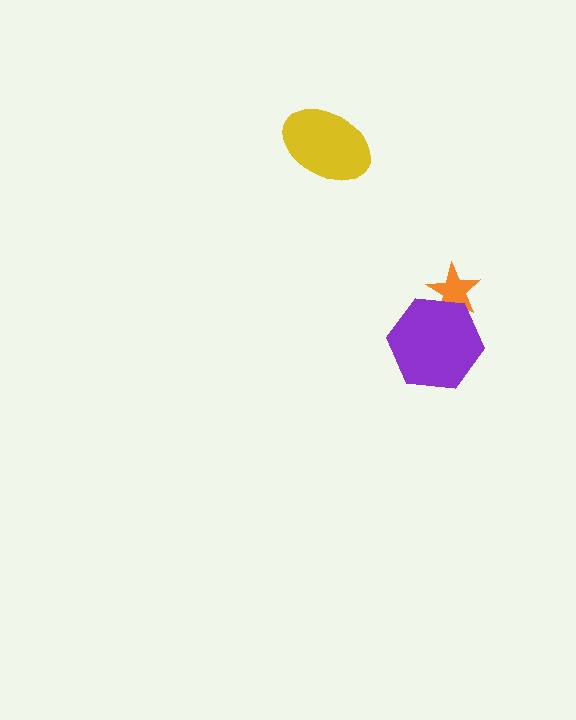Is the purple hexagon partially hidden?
No, no other shape covers it.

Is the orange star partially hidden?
Yes, it is partially covered by another shape.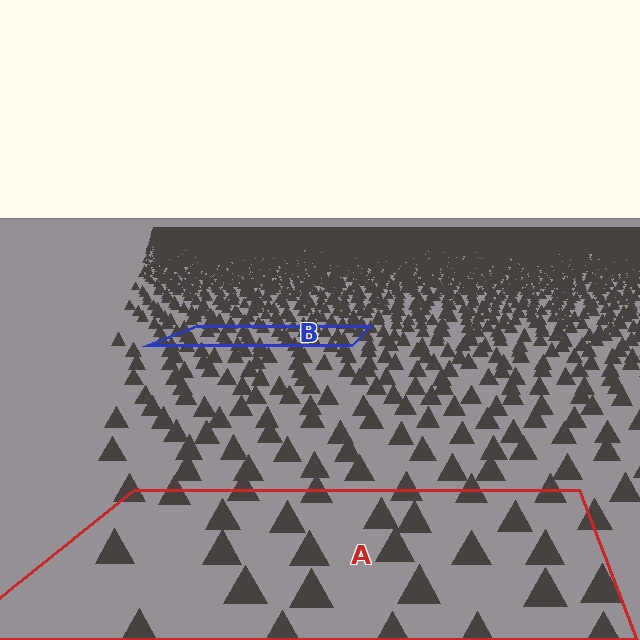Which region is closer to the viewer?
Region A is closer. The texture elements there are larger and more spread out.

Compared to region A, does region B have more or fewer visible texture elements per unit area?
Region B has more texture elements per unit area — they are packed more densely because it is farther away.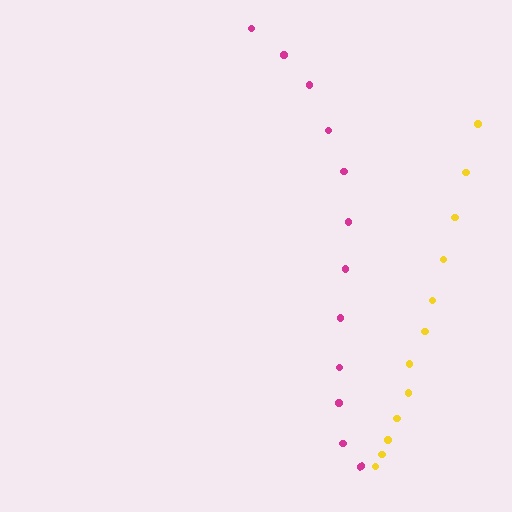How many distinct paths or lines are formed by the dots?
There are 2 distinct paths.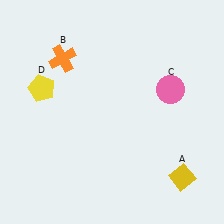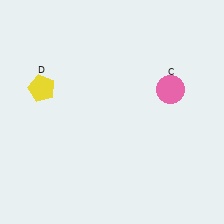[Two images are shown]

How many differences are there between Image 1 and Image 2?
There are 2 differences between the two images.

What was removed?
The orange cross (B), the yellow diamond (A) were removed in Image 2.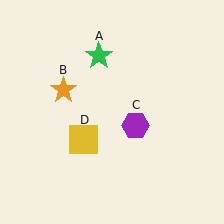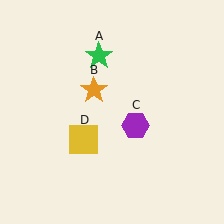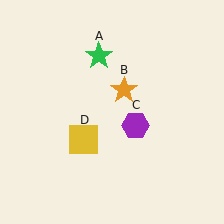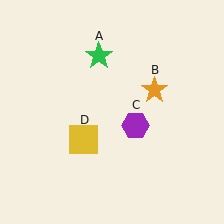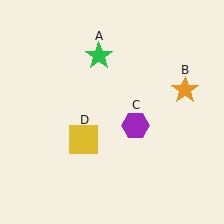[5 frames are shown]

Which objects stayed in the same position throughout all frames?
Green star (object A) and purple hexagon (object C) and yellow square (object D) remained stationary.